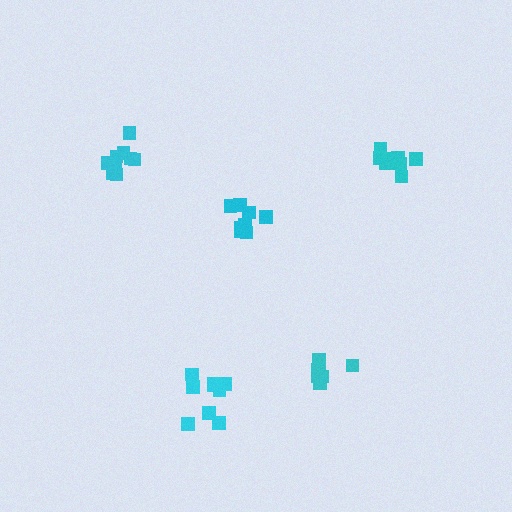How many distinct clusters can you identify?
There are 5 distinct clusters.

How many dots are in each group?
Group 1: 7 dots, Group 2: 9 dots, Group 3: 10 dots, Group 4: 12 dots, Group 5: 9 dots (47 total).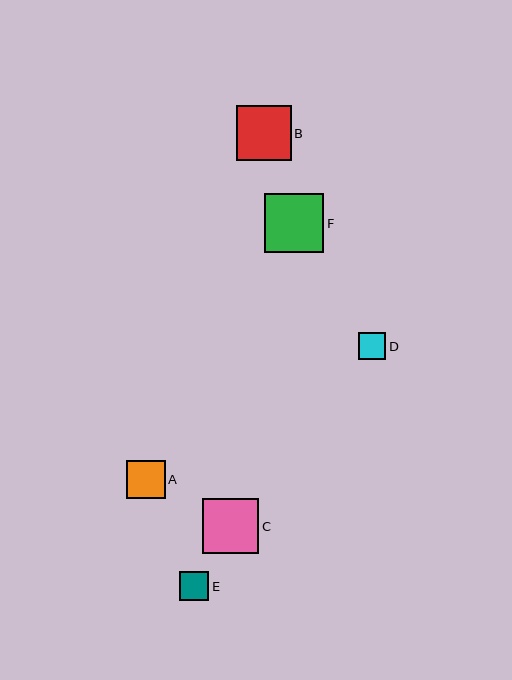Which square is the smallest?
Square D is the smallest with a size of approximately 27 pixels.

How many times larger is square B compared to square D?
Square B is approximately 2.0 times the size of square D.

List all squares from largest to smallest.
From largest to smallest: F, C, B, A, E, D.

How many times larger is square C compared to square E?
Square C is approximately 1.9 times the size of square E.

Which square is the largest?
Square F is the largest with a size of approximately 59 pixels.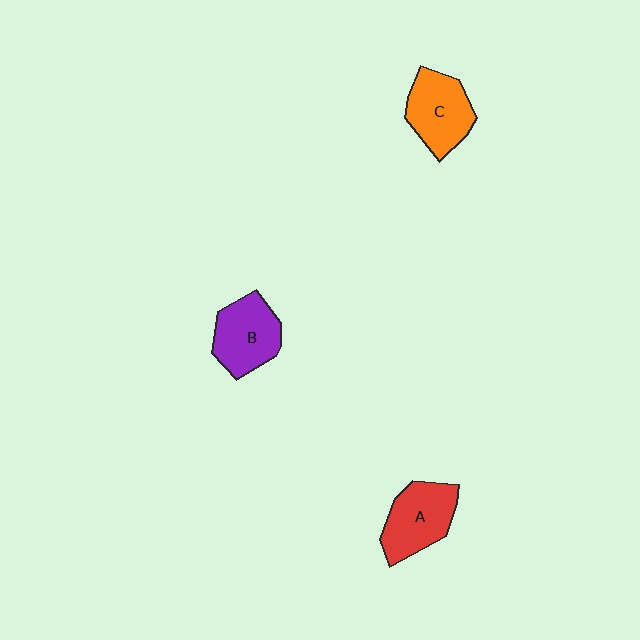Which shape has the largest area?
Shape A (red).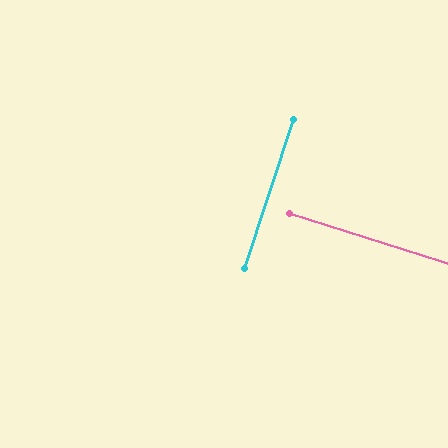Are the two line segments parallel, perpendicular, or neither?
Perpendicular — they meet at approximately 89°.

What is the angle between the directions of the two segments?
Approximately 89 degrees.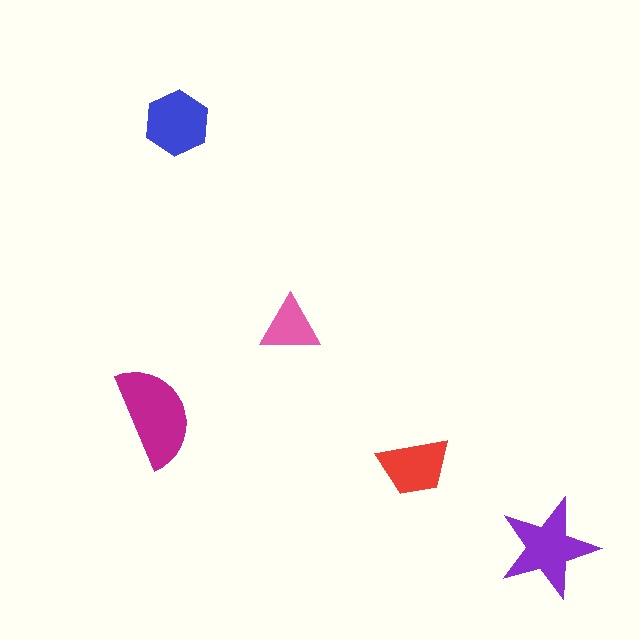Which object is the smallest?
The pink triangle.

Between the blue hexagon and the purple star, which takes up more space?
The purple star.